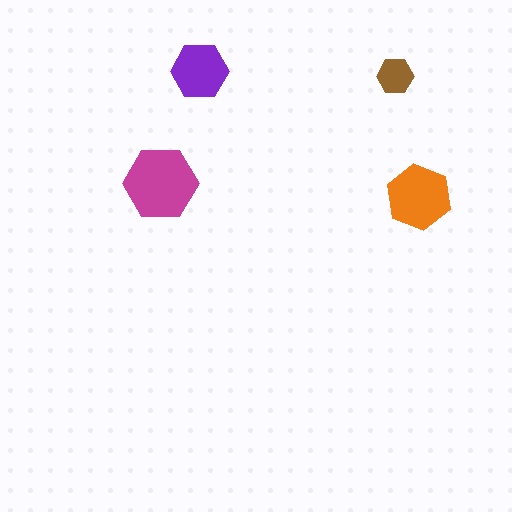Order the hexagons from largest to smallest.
the magenta one, the orange one, the purple one, the brown one.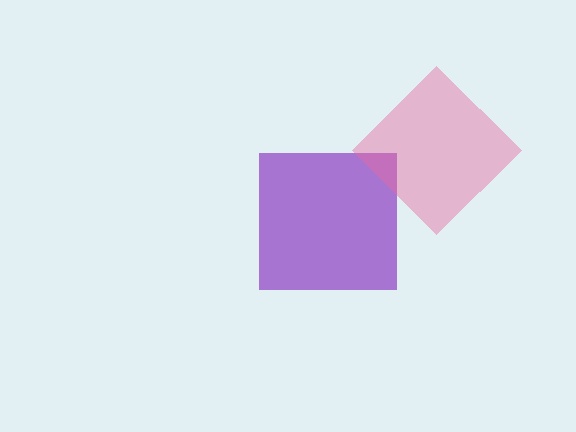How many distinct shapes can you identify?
There are 2 distinct shapes: a purple square, a pink diamond.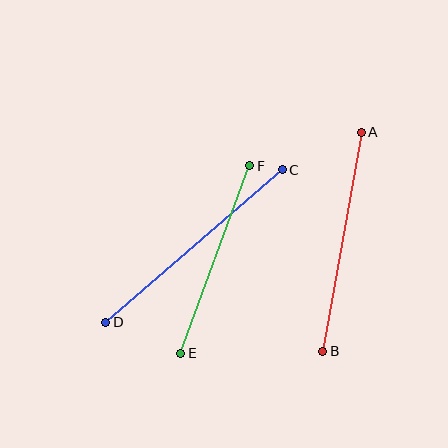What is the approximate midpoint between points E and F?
The midpoint is at approximately (215, 259) pixels.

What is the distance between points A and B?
The distance is approximately 223 pixels.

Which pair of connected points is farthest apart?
Points C and D are farthest apart.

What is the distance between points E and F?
The distance is approximately 200 pixels.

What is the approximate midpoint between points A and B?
The midpoint is at approximately (342, 242) pixels.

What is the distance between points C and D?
The distance is approximately 233 pixels.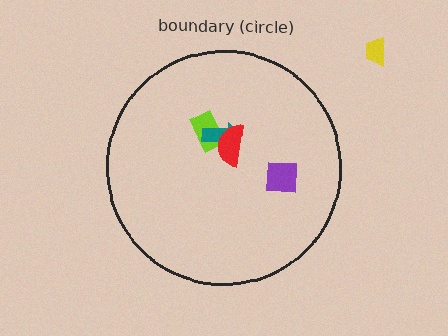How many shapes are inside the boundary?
4 inside, 1 outside.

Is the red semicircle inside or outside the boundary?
Inside.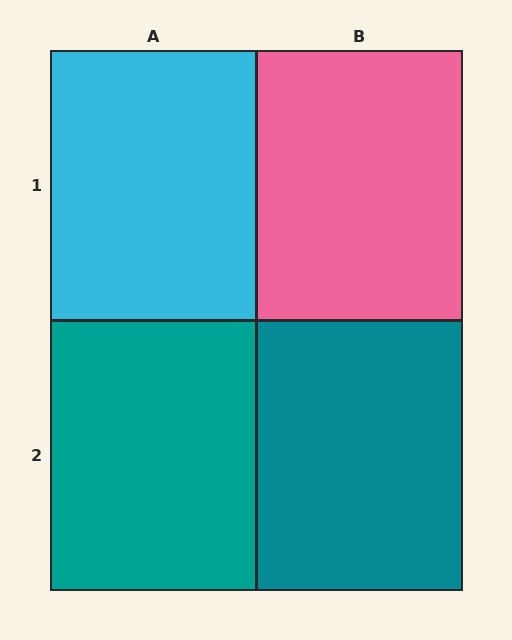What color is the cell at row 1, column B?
Pink.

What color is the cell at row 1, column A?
Cyan.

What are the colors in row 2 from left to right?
Teal, teal.